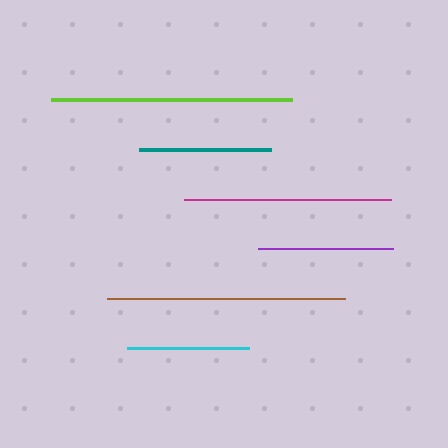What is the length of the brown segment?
The brown segment is approximately 238 pixels long.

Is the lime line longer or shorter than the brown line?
The lime line is longer than the brown line.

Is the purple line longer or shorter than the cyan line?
The purple line is longer than the cyan line.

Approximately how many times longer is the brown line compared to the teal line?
The brown line is approximately 1.8 times the length of the teal line.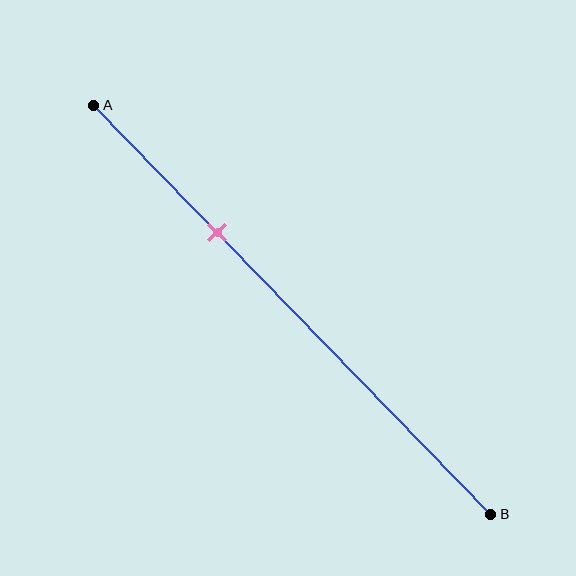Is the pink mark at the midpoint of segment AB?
No, the mark is at about 30% from A, not at the 50% midpoint.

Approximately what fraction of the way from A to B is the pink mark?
The pink mark is approximately 30% of the way from A to B.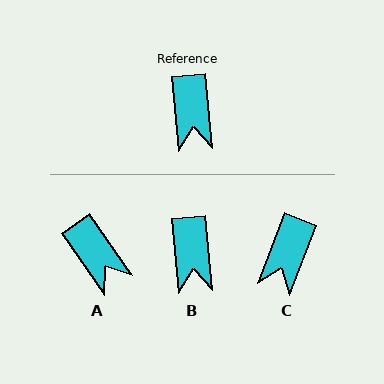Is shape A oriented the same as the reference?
No, it is off by about 29 degrees.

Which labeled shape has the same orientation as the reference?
B.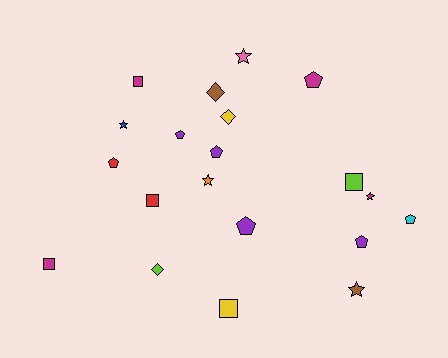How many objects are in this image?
There are 20 objects.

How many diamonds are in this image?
There are 3 diamonds.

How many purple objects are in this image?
There are 4 purple objects.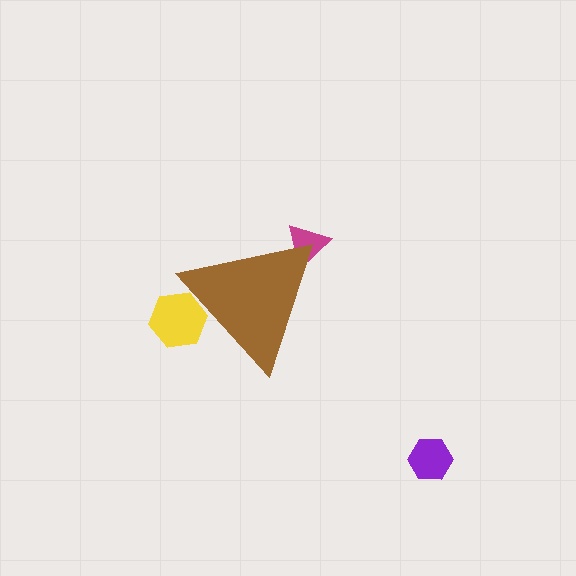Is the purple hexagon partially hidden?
No, the purple hexagon is fully visible.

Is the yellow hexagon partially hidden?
Yes, the yellow hexagon is partially hidden behind the brown triangle.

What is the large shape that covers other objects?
A brown triangle.